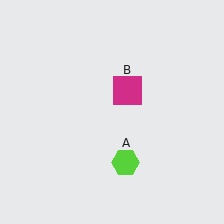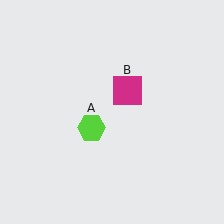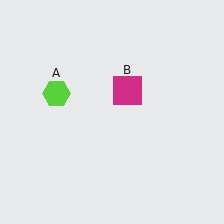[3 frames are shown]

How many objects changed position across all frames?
1 object changed position: lime hexagon (object A).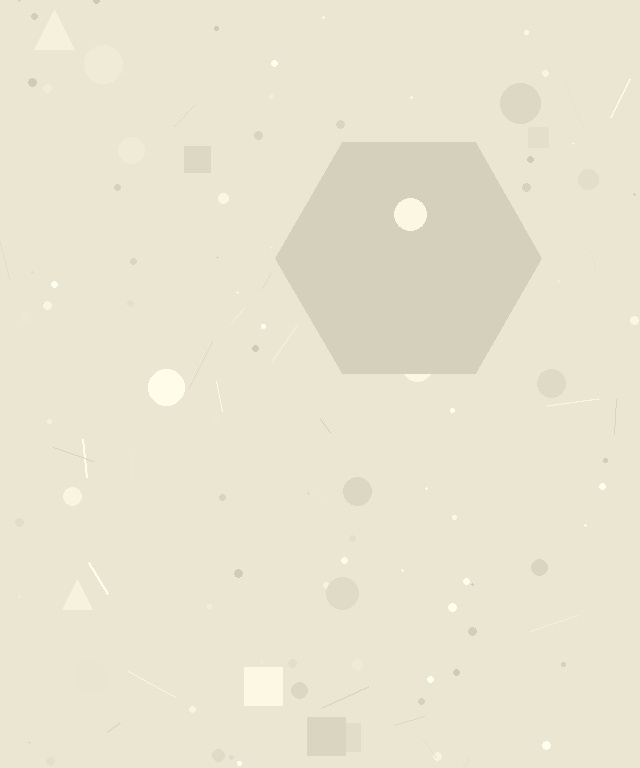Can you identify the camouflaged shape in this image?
The camouflaged shape is a hexagon.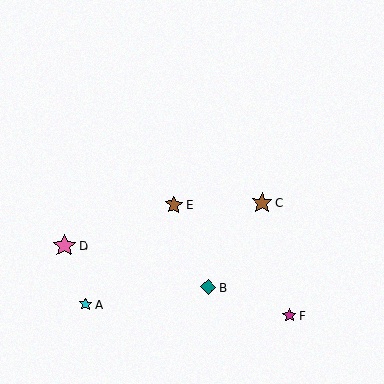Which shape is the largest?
The pink star (labeled D) is the largest.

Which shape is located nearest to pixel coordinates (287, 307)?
The magenta star (labeled F) at (289, 316) is nearest to that location.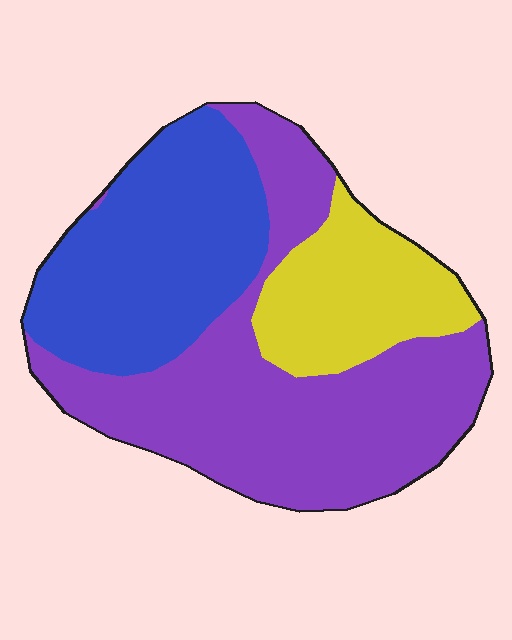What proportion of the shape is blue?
Blue takes up about one third (1/3) of the shape.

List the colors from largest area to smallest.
From largest to smallest: purple, blue, yellow.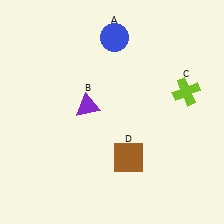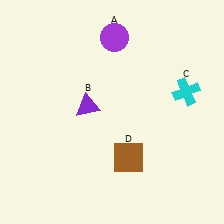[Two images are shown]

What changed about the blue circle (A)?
In Image 1, A is blue. In Image 2, it changed to purple.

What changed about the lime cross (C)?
In Image 1, C is lime. In Image 2, it changed to cyan.